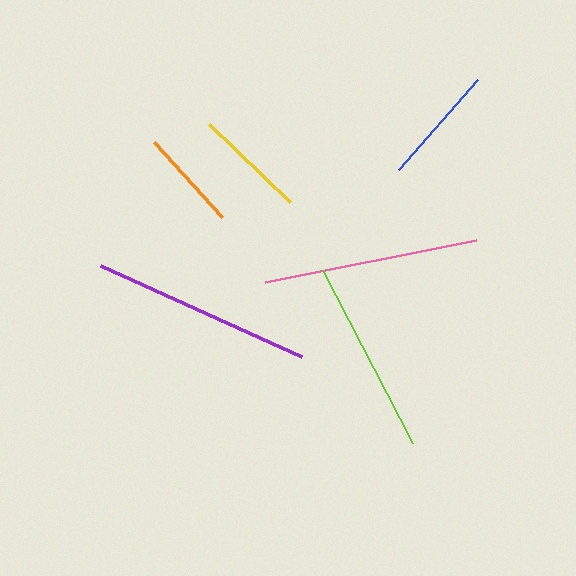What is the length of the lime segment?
The lime segment is approximately 195 pixels long.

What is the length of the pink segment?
The pink segment is approximately 215 pixels long.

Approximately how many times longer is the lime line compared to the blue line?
The lime line is approximately 1.6 times the length of the blue line.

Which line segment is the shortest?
The orange line is the shortest at approximately 101 pixels.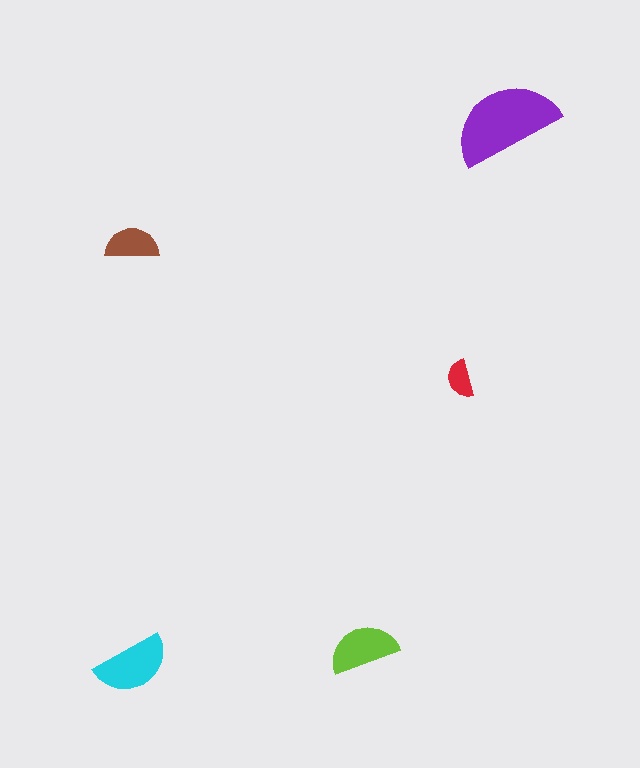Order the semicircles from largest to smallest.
the purple one, the cyan one, the lime one, the brown one, the red one.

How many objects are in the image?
There are 5 objects in the image.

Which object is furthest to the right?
The purple semicircle is rightmost.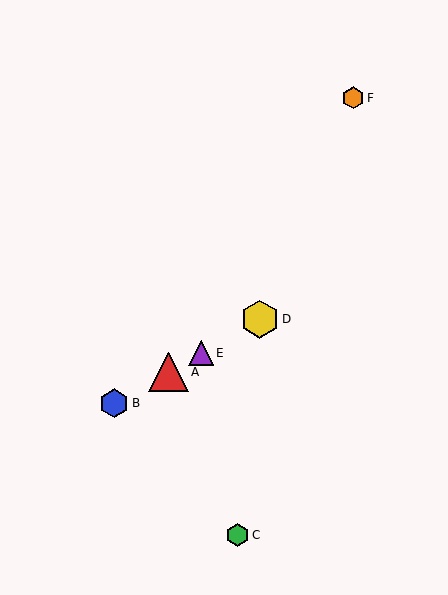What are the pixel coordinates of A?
Object A is at (168, 372).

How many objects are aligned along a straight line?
4 objects (A, B, D, E) are aligned along a straight line.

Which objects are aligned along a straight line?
Objects A, B, D, E are aligned along a straight line.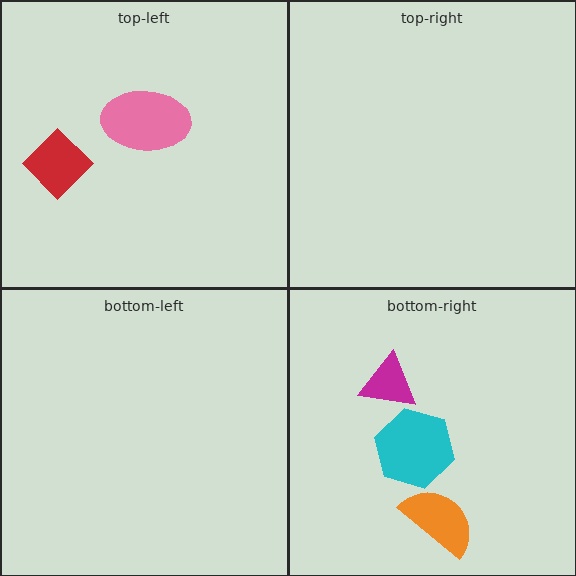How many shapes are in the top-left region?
2.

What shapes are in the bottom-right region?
The magenta triangle, the cyan hexagon, the orange semicircle.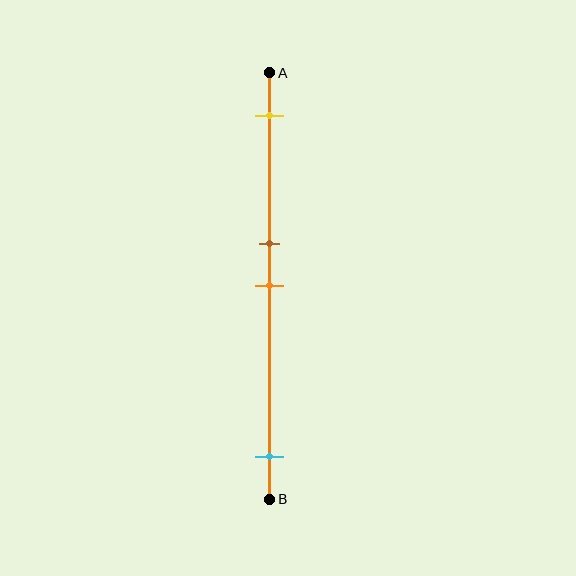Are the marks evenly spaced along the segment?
No, the marks are not evenly spaced.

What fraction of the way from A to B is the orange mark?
The orange mark is approximately 50% (0.5) of the way from A to B.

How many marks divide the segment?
There are 4 marks dividing the segment.